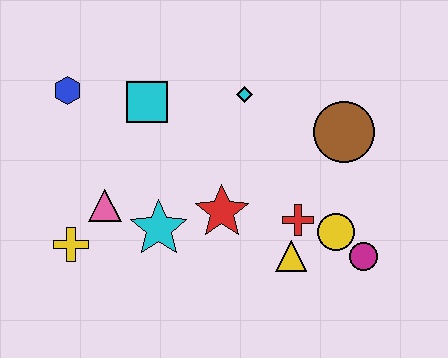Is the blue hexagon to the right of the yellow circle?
No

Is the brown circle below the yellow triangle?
No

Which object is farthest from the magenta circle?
The blue hexagon is farthest from the magenta circle.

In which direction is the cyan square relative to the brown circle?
The cyan square is to the left of the brown circle.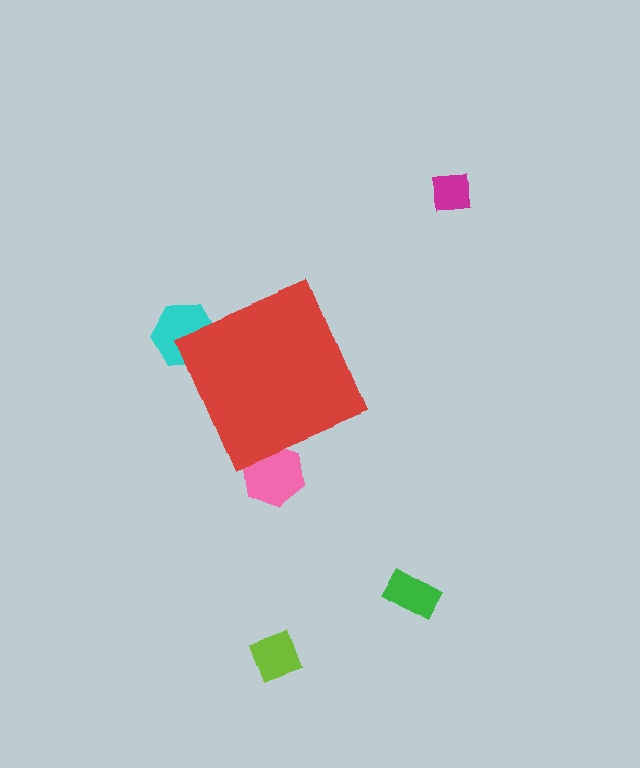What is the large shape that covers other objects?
A red diamond.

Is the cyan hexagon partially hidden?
Yes, the cyan hexagon is partially hidden behind the red diamond.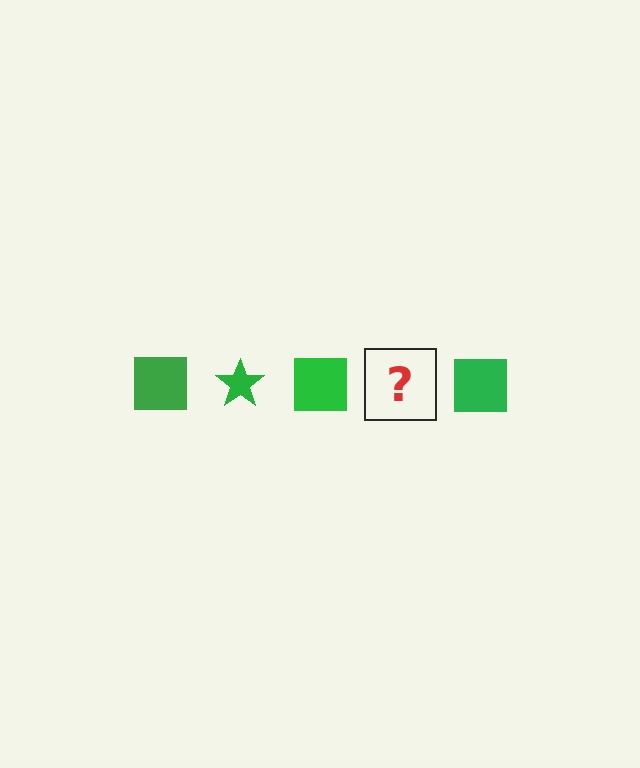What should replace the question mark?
The question mark should be replaced with a green star.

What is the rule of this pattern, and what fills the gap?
The rule is that the pattern cycles through square, star shapes in green. The gap should be filled with a green star.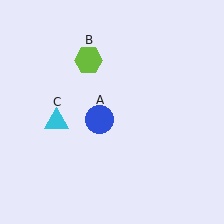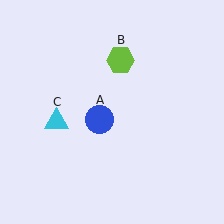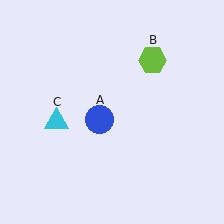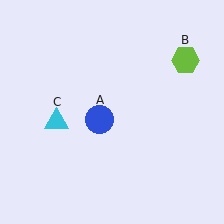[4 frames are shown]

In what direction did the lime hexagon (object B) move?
The lime hexagon (object B) moved right.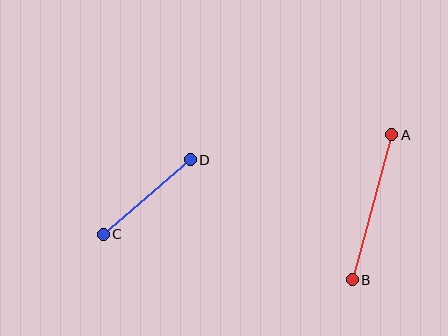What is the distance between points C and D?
The distance is approximately 115 pixels.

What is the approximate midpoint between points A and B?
The midpoint is at approximately (372, 207) pixels.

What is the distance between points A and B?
The distance is approximately 151 pixels.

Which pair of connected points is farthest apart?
Points A and B are farthest apart.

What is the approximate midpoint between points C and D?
The midpoint is at approximately (147, 197) pixels.